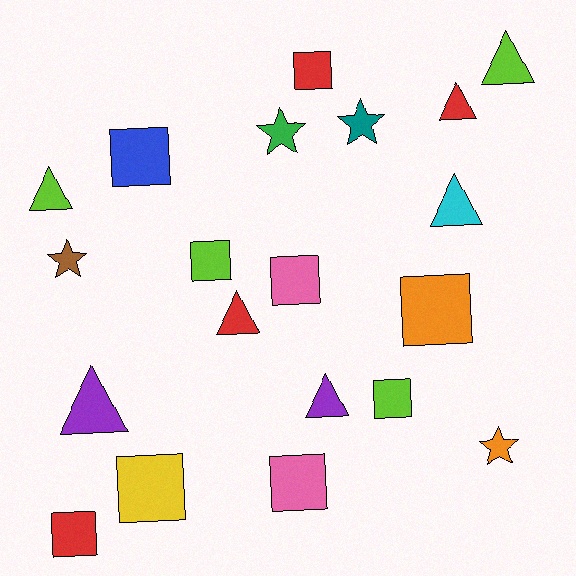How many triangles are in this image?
There are 7 triangles.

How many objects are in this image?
There are 20 objects.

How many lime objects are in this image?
There are 4 lime objects.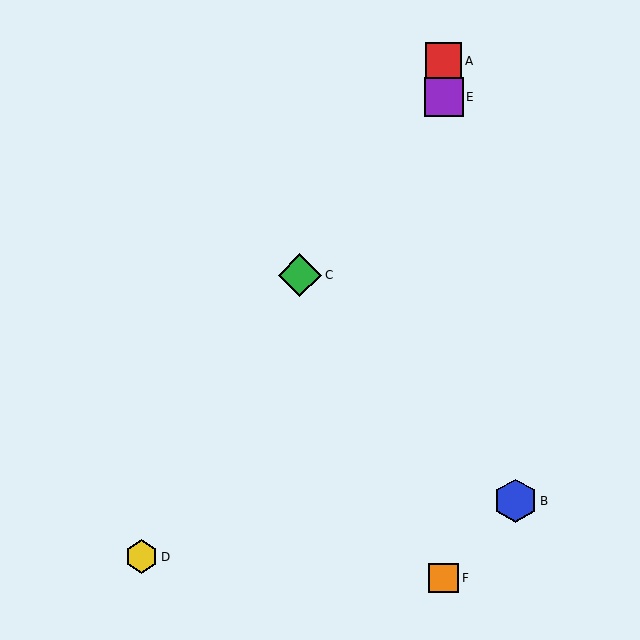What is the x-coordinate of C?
Object C is at x≈300.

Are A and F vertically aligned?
Yes, both are at x≈444.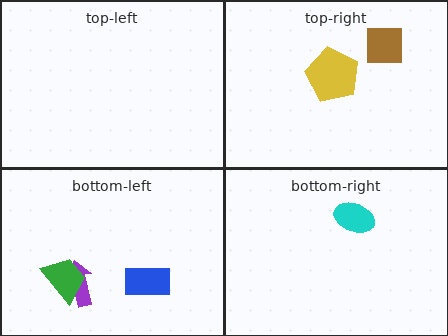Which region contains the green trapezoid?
The bottom-left region.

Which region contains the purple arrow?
The bottom-left region.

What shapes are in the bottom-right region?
The cyan ellipse.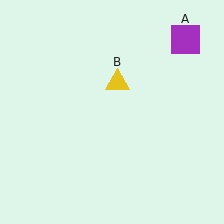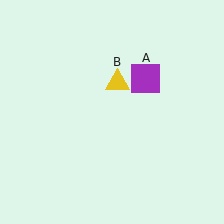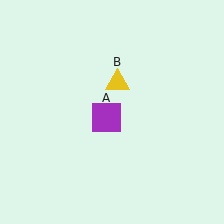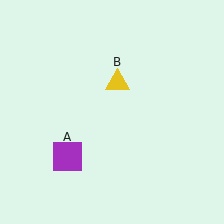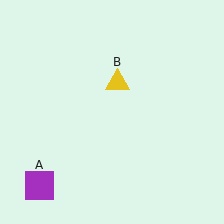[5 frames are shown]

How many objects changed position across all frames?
1 object changed position: purple square (object A).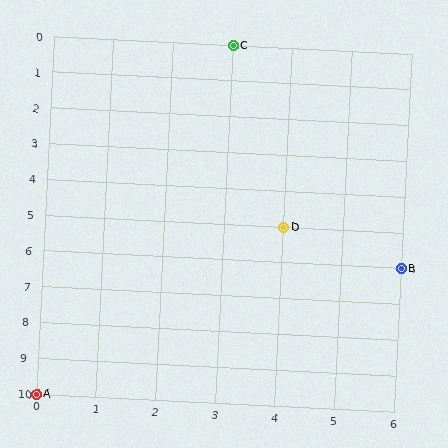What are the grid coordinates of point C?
Point C is at grid coordinates (3, 0).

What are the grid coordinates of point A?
Point A is at grid coordinates (0, 10).